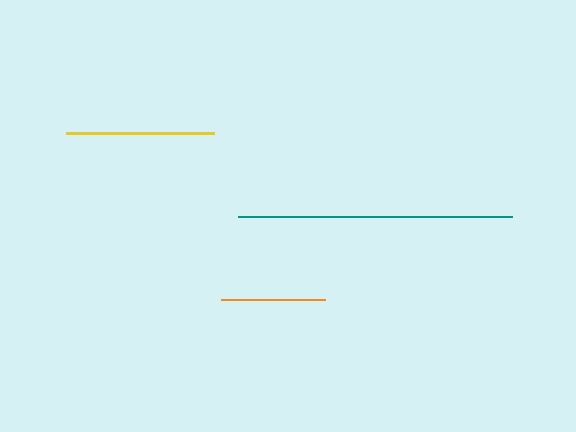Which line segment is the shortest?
The orange line is the shortest at approximately 103 pixels.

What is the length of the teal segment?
The teal segment is approximately 274 pixels long.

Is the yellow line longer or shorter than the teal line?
The teal line is longer than the yellow line.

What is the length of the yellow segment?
The yellow segment is approximately 148 pixels long.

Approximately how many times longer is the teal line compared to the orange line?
The teal line is approximately 2.6 times the length of the orange line.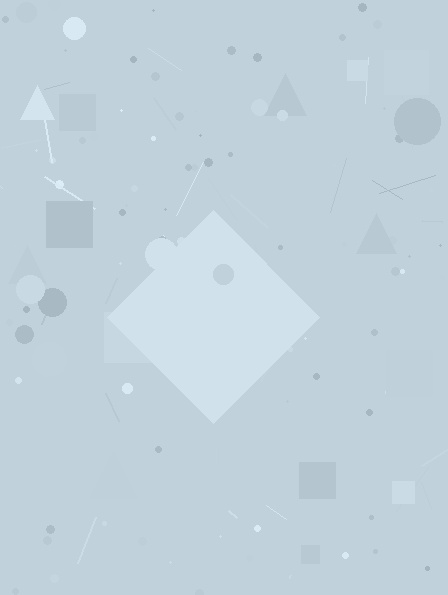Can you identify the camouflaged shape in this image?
The camouflaged shape is a diamond.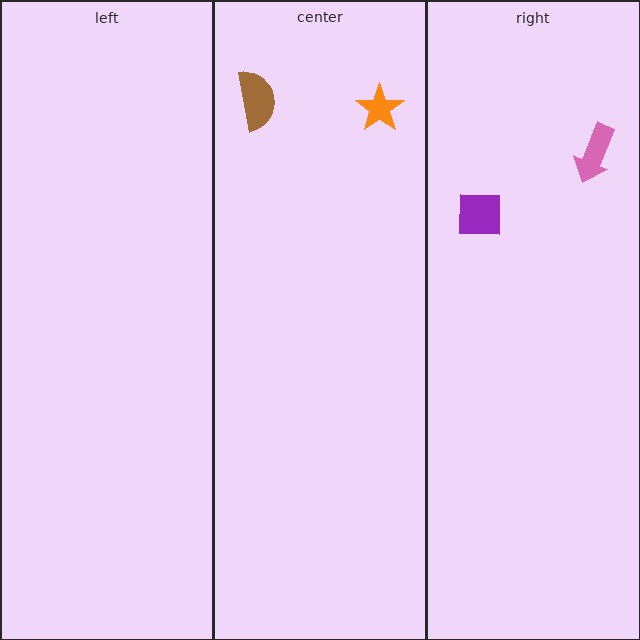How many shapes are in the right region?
2.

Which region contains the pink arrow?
The right region.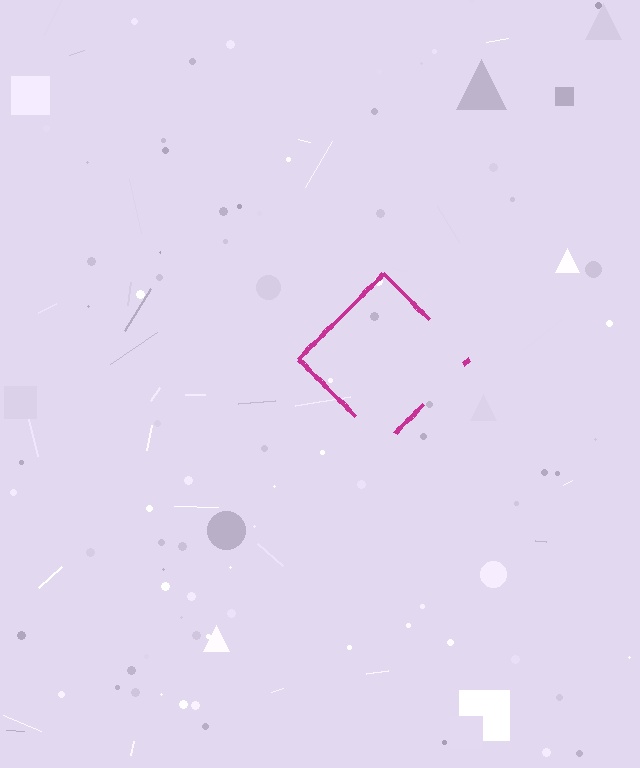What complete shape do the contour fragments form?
The contour fragments form a diamond.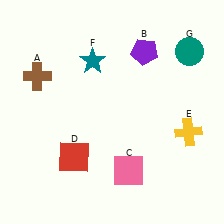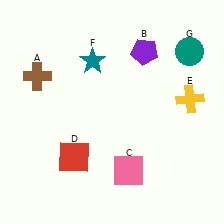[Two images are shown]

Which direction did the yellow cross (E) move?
The yellow cross (E) moved up.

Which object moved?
The yellow cross (E) moved up.